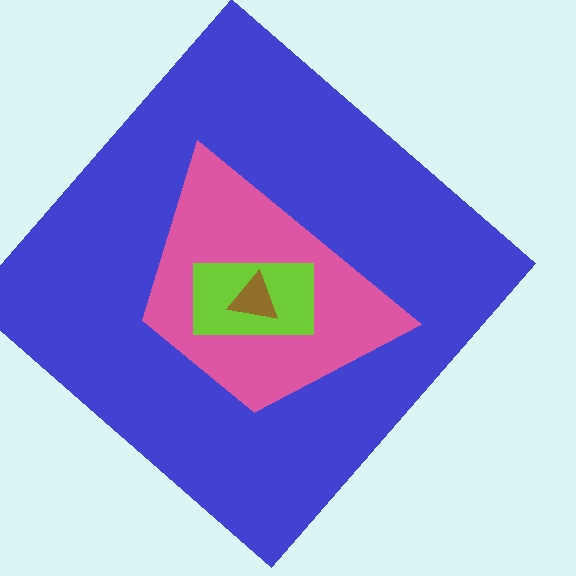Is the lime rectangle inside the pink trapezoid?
Yes.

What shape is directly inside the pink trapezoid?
The lime rectangle.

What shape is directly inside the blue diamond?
The pink trapezoid.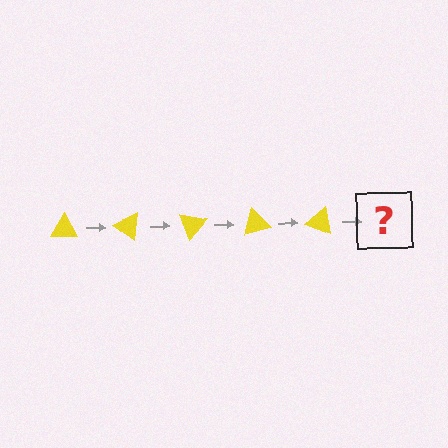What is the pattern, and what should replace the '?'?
The pattern is that the triangle rotates 35 degrees each step. The '?' should be a yellow triangle rotated 175 degrees.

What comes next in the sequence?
The next element should be a yellow triangle rotated 175 degrees.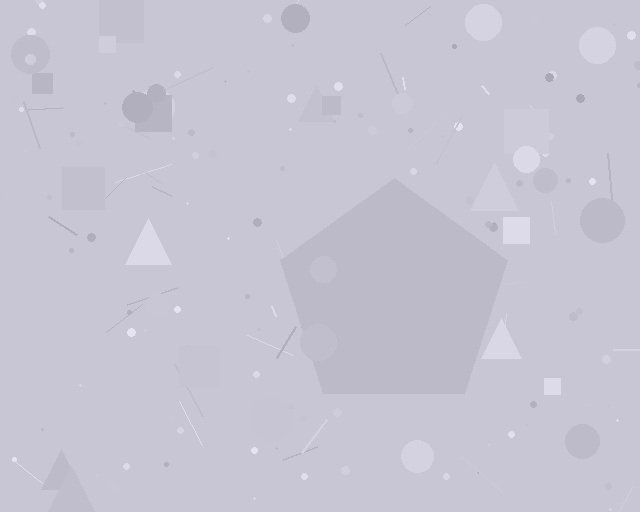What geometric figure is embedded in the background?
A pentagon is embedded in the background.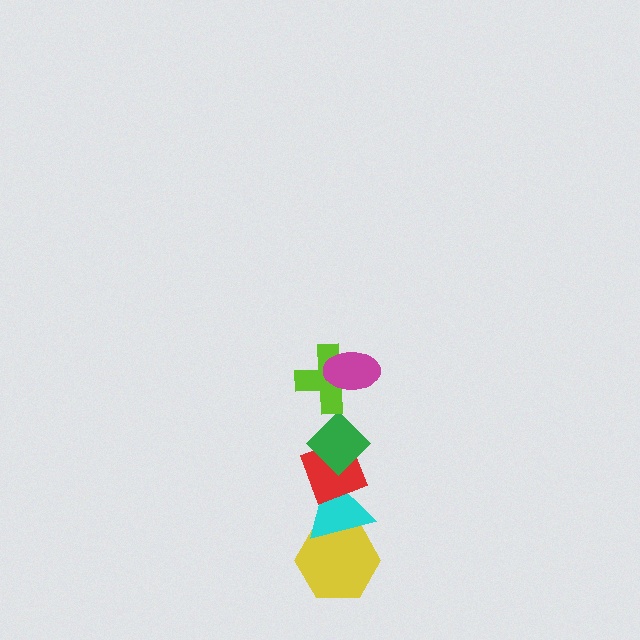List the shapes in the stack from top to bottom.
From top to bottom: the magenta ellipse, the lime cross, the green diamond, the red diamond, the cyan triangle, the yellow hexagon.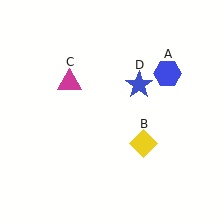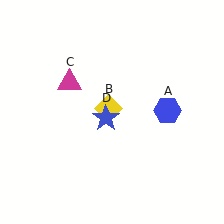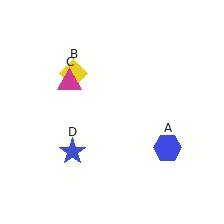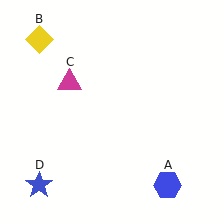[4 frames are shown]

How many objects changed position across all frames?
3 objects changed position: blue hexagon (object A), yellow diamond (object B), blue star (object D).